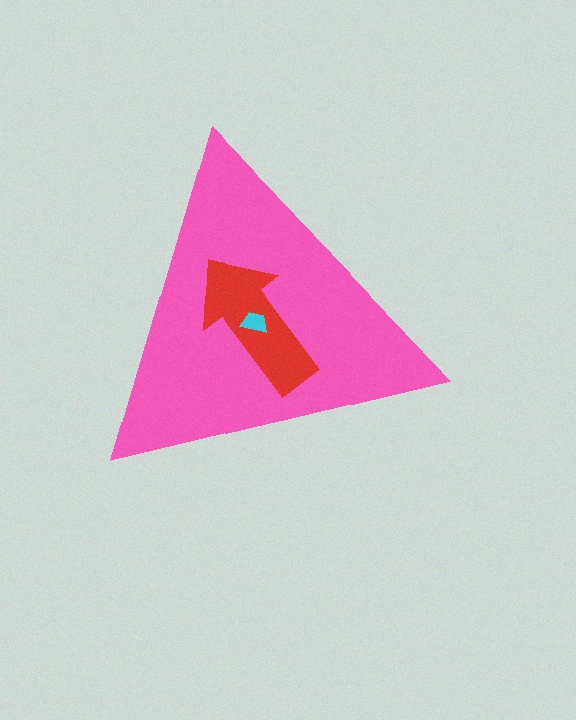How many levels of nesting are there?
3.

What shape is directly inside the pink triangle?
The red arrow.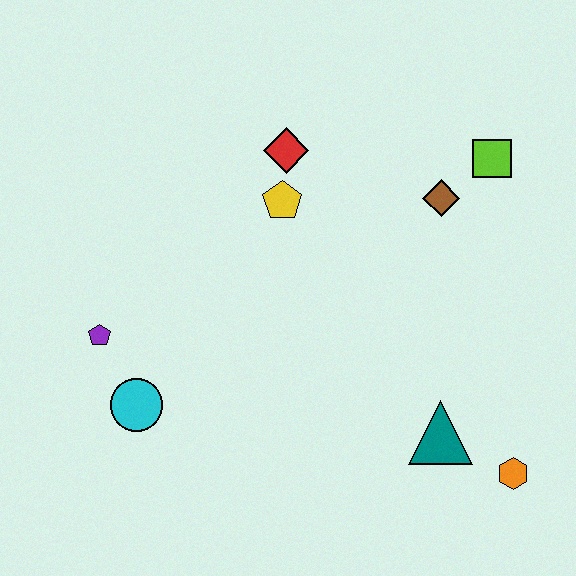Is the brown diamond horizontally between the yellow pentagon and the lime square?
Yes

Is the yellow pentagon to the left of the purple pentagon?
No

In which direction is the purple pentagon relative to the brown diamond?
The purple pentagon is to the left of the brown diamond.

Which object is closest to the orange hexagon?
The teal triangle is closest to the orange hexagon.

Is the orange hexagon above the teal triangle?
No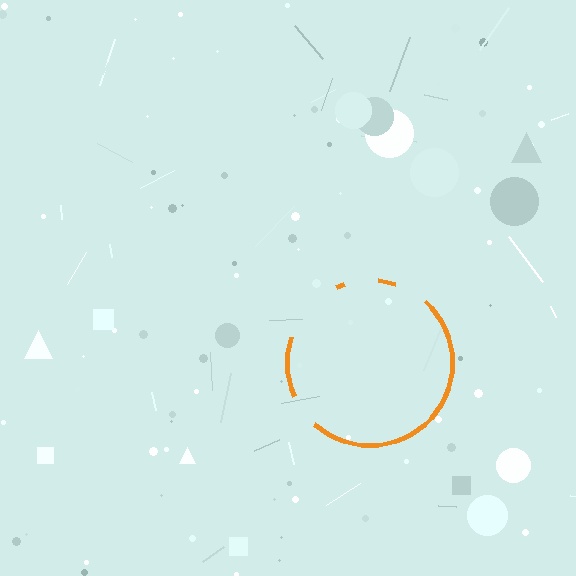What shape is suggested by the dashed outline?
The dashed outline suggests a circle.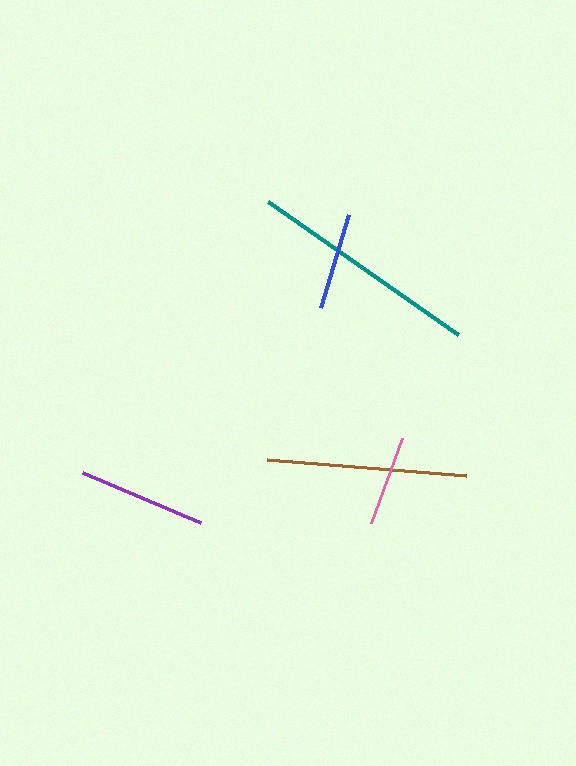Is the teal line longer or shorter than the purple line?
The teal line is longer than the purple line.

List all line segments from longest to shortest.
From longest to shortest: teal, brown, purple, blue, pink.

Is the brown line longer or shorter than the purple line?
The brown line is longer than the purple line.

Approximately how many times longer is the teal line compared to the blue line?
The teal line is approximately 2.4 times the length of the blue line.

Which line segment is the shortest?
The pink line is the shortest at approximately 91 pixels.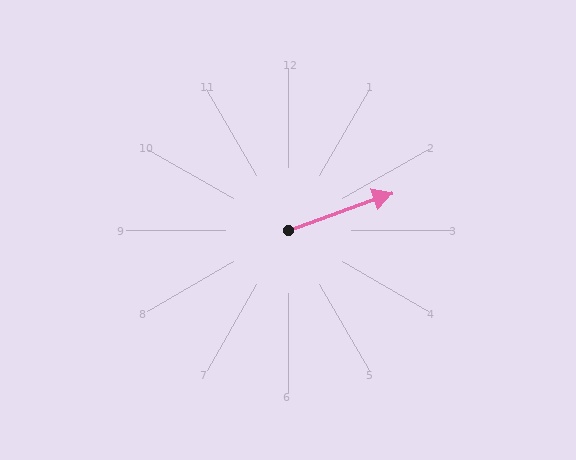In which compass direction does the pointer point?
East.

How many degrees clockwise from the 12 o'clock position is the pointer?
Approximately 70 degrees.